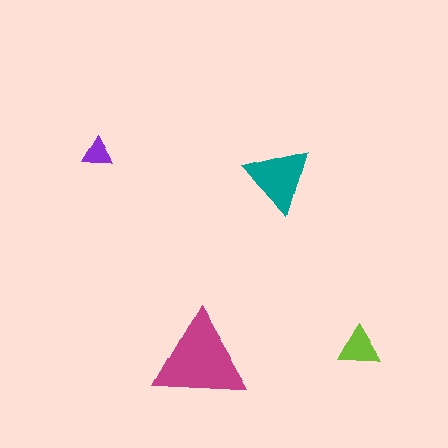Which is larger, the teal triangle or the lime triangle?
The teal one.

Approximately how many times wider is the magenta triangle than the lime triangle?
About 2 times wider.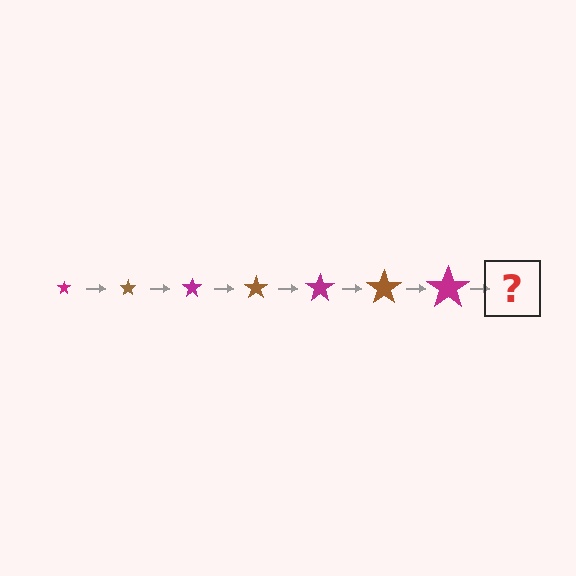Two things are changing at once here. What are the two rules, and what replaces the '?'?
The two rules are that the star grows larger each step and the color cycles through magenta and brown. The '?' should be a brown star, larger than the previous one.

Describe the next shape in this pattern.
It should be a brown star, larger than the previous one.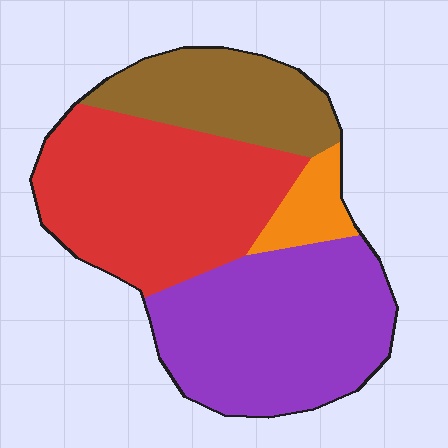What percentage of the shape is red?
Red covers roughly 35% of the shape.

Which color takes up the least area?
Orange, at roughly 5%.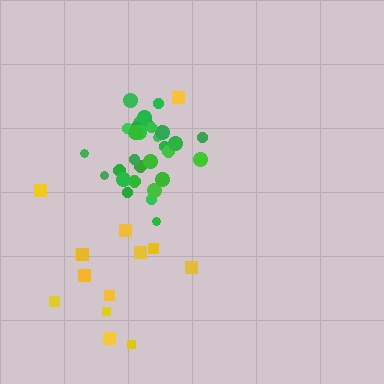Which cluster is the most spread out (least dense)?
Yellow.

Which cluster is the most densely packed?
Green.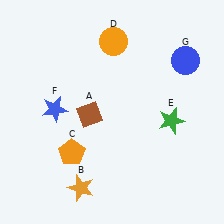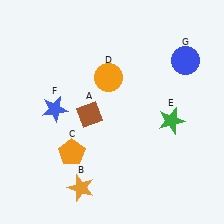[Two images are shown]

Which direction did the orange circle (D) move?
The orange circle (D) moved down.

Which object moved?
The orange circle (D) moved down.